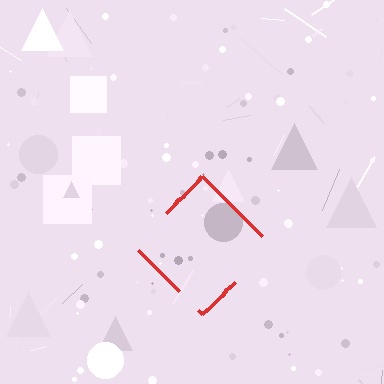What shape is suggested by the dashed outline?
The dashed outline suggests a diamond.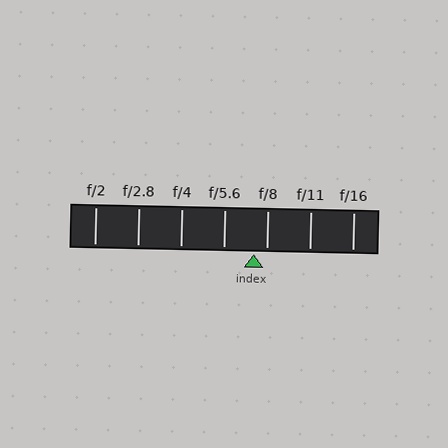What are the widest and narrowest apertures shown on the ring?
The widest aperture shown is f/2 and the narrowest is f/16.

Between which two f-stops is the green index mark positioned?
The index mark is between f/5.6 and f/8.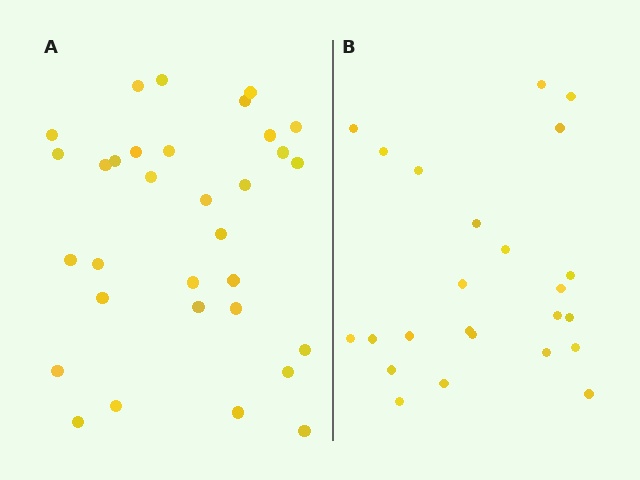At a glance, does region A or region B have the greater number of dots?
Region A (the left region) has more dots.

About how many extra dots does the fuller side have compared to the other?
Region A has roughly 8 or so more dots than region B.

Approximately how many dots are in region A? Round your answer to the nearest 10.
About 30 dots. (The exact count is 32, which rounds to 30.)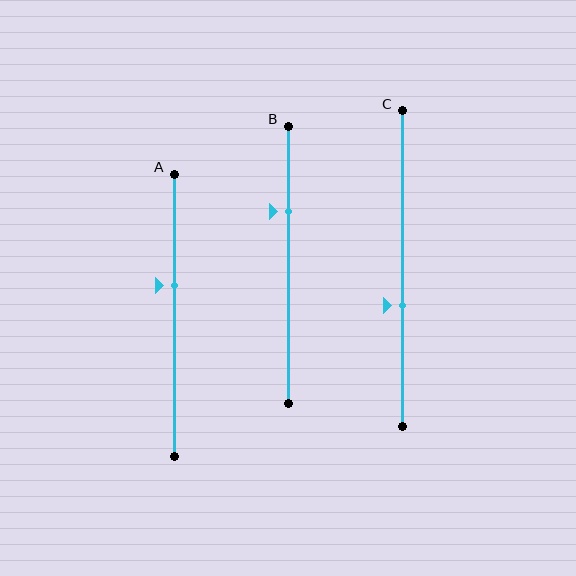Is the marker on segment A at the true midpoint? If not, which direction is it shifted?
No, the marker on segment A is shifted upward by about 11% of the segment length.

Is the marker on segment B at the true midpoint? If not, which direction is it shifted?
No, the marker on segment B is shifted upward by about 19% of the segment length.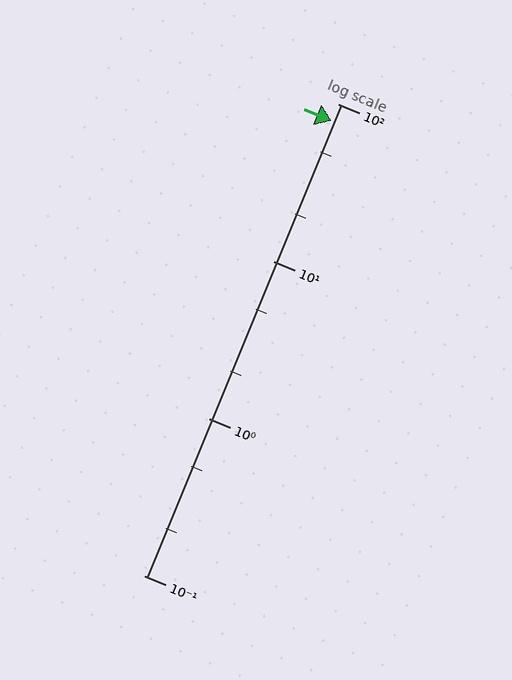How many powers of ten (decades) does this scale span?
The scale spans 3 decades, from 0.1 to 100.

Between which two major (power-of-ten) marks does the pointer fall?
The pointer is between 10 and 100.